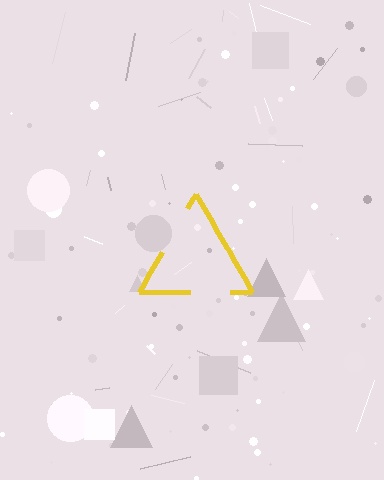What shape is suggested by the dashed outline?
The dashed outline suggests a triangle.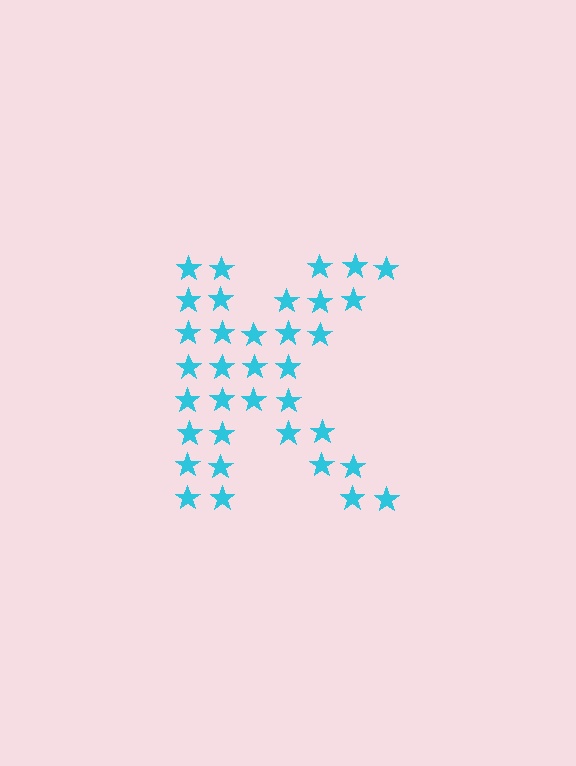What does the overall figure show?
The overall figure shows the letter K.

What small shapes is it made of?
It is made of small stars.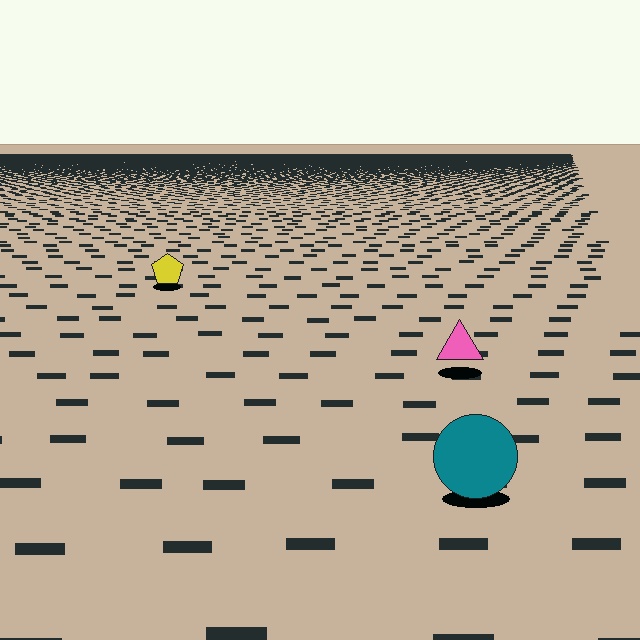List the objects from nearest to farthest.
From nearest to farthest: the teal circle, the pink triangle, the yellow pentagon.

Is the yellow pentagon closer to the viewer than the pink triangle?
No. The pink triangle is closer — you can tell from the texture gradient: the ground texture is coarser near it.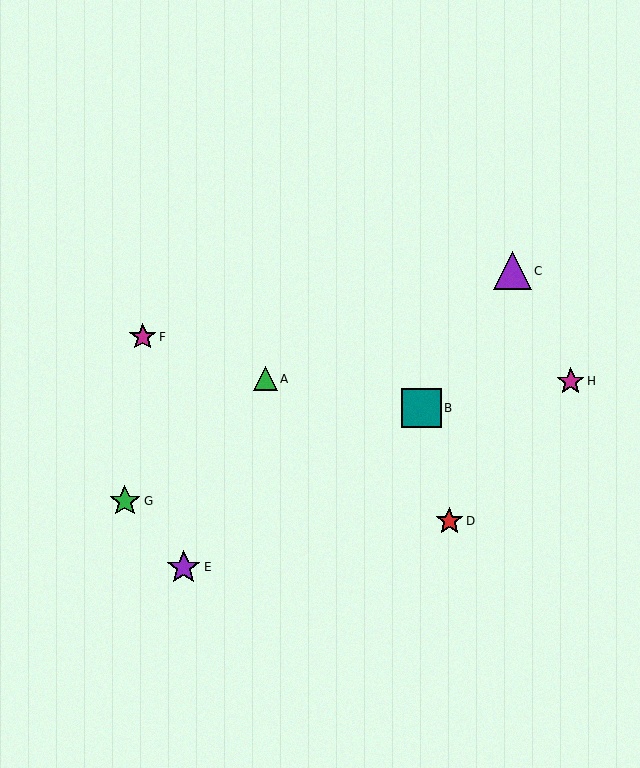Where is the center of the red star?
The center of the red star is at (449, 521).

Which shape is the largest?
The teal square (labeled B) is the largest.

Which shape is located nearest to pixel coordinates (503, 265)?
The purple triangle (labeled C) at (512, 271) is nearest to that location.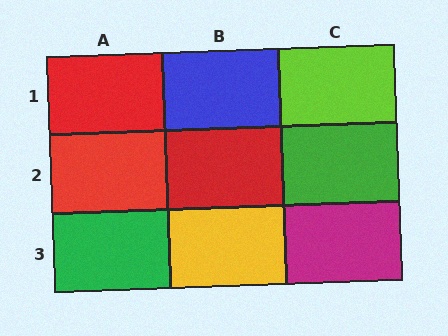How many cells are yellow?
1 cell is yellow.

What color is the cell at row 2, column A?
Red.